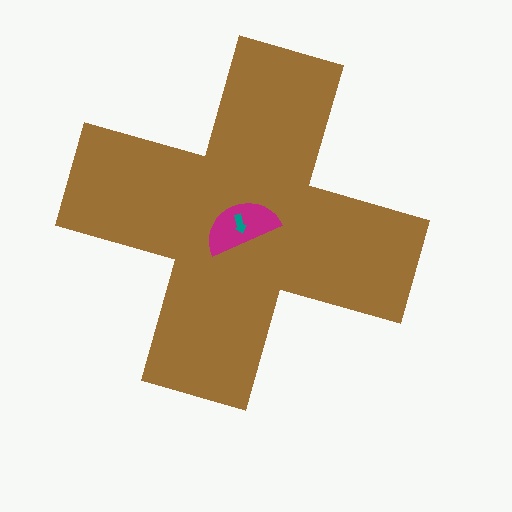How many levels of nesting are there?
3.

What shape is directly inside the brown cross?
The magenta semicircle.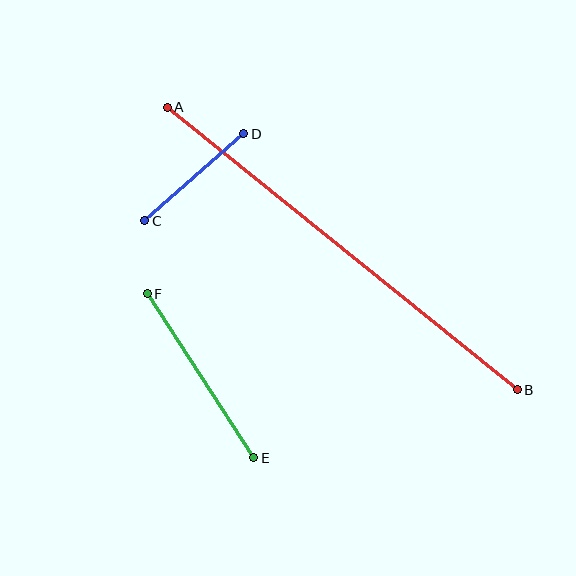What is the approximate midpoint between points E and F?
The midpoint is at approximately (201, 376) pixels.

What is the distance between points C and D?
The distance is approximately 132 pixels.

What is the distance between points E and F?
The distance is approximately 196 pixels.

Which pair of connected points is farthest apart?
Points A and B are farthest apart.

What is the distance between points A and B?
The distance is approximately 450 pixels.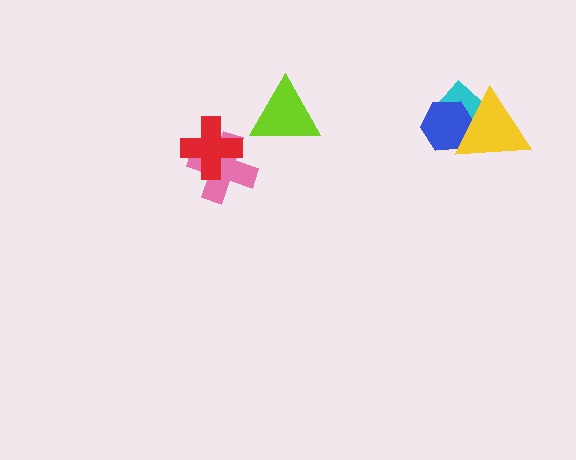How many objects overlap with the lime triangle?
0 objects overlap with the lime triangle.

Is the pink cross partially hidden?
Yes, it is partially covered by another shape.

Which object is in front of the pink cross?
The red cross is in front of the pink cross.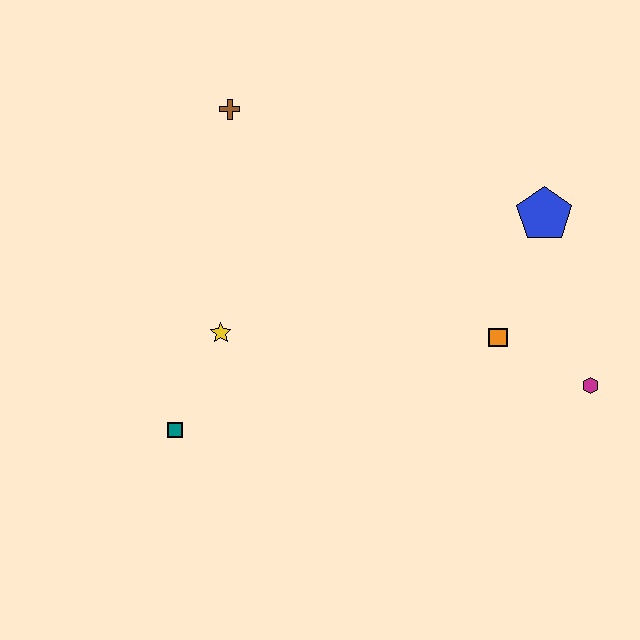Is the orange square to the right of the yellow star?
Yes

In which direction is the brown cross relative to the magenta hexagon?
The brown cross is to the left of the magenta hexagon.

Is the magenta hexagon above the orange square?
No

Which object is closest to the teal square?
The yellow star is closest to the teal square.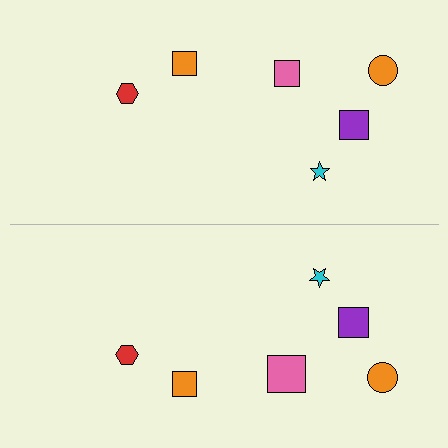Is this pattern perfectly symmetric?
No, the pattern is not perfectly symmetric. The pink square on the bottom side has a different size than its mirror counterpart.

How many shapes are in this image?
There are 12 shapes in this image.